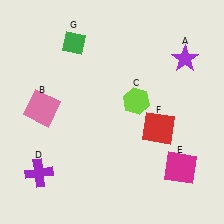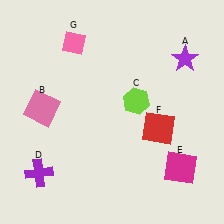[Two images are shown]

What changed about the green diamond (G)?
In Image 1, G is green. In Image 2, it changed to pink.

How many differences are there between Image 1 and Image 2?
There is 1 difference between the two images.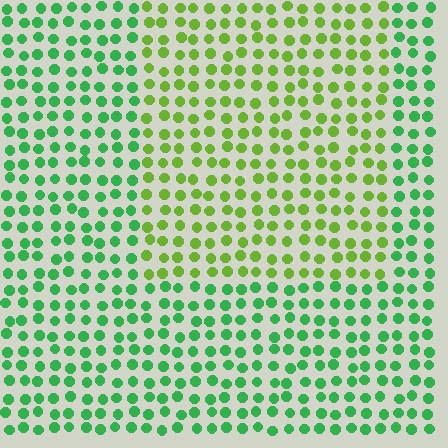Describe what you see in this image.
The image is filled with small green elements in a uniform arrangement. A rectangle-shaped region is visible where the elements are tinted to a slightly different hue, forming a subtle color boundary.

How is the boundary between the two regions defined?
The boundary is defined purely by a slight shift in hue (about 40 degrees). Spacing, size, and orientation are identical on both sides.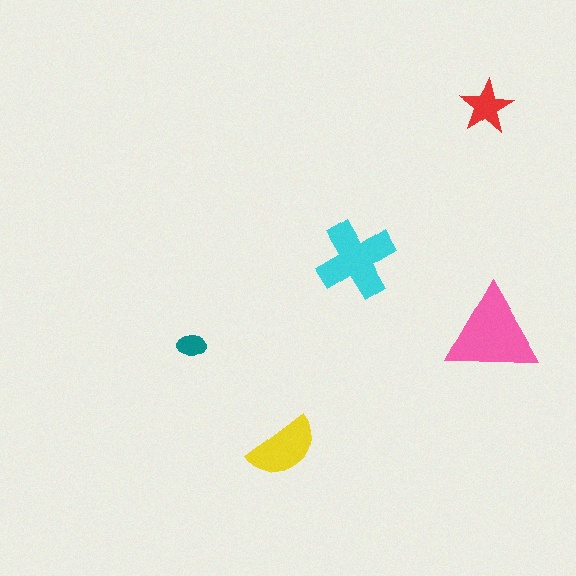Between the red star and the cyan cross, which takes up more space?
The cyan cross.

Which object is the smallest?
The teal ellipse.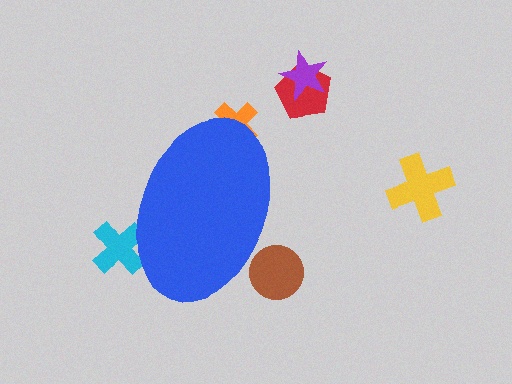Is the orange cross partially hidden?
Yes, the orange cross is partially hidden behind the blue ellipse.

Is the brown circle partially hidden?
Yes, the brown circle is partially hidden behind the blue ellipse.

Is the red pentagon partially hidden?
No, the red pentagon is fully visible.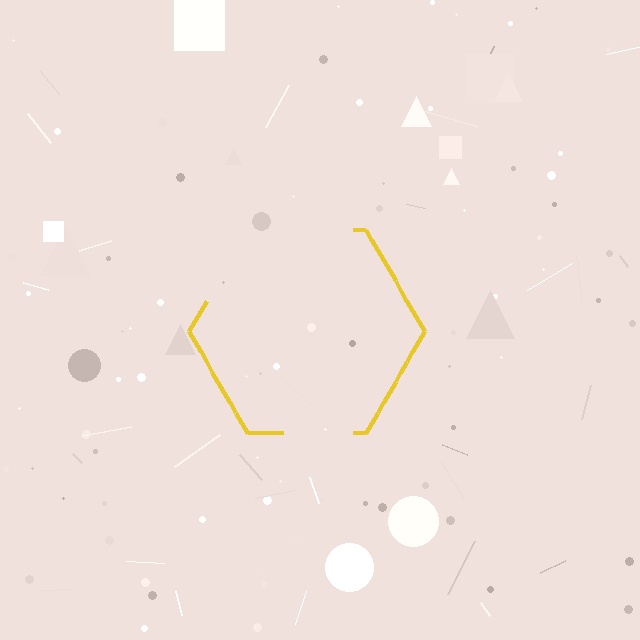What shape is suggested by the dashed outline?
The dashed outline suggests a hexagon.